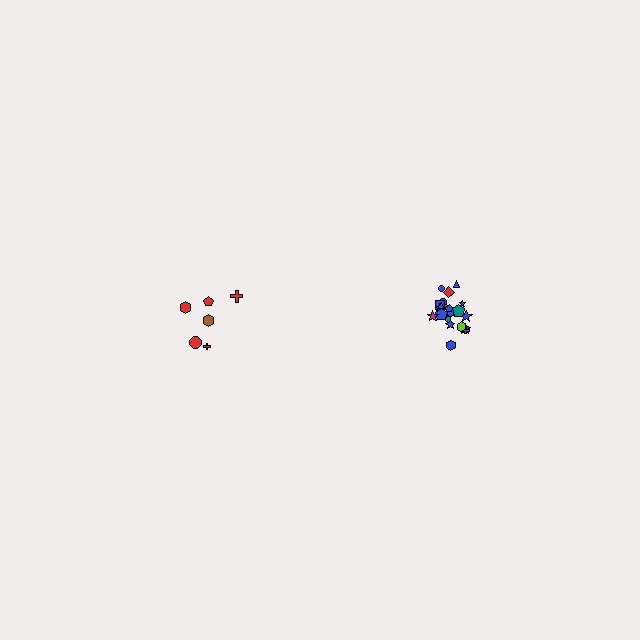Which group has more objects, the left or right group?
The right group.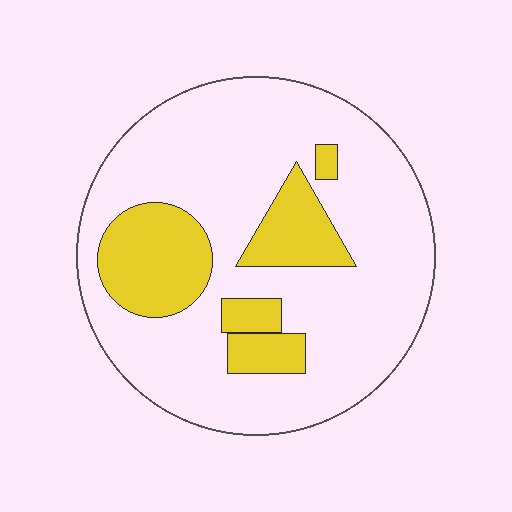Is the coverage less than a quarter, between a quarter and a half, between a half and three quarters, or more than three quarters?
Less than a quarter.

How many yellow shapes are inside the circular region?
5.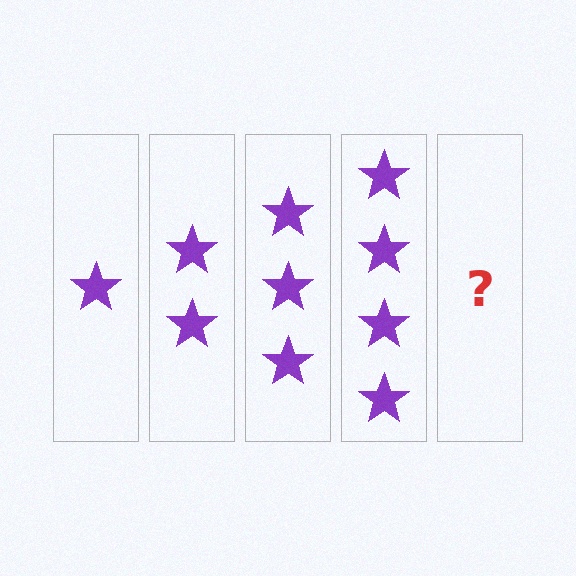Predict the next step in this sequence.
The next step is 5 stars.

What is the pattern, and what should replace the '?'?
The pattern is that each step adds one more star. The '?' should be 5 stars.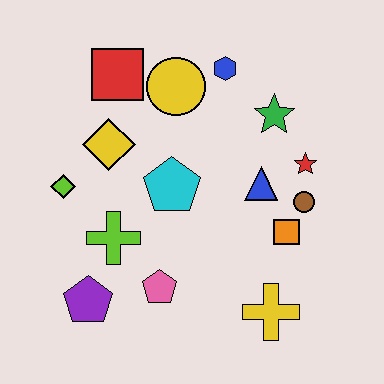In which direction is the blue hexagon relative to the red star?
The blue hexagon is above the red star.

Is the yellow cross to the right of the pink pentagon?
Yes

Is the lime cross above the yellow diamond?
No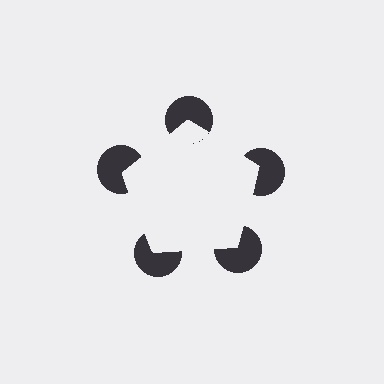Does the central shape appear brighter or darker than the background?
It typically appears slightly brighter than the background, even though no actual brightness change is drawn.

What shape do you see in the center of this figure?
An illusory pentagon — its edges are inferred from the aligned wedge cuts in the pac-man discs, not physically drawn.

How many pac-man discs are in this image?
There are 5 — one at each vertex of the illusory pentagon.